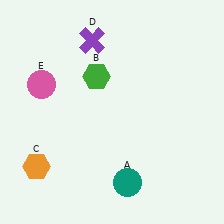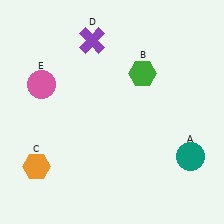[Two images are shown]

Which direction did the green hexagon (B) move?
The green hexagon (B) moved right.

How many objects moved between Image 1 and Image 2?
2 objects moved between the two images.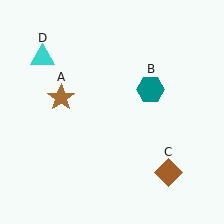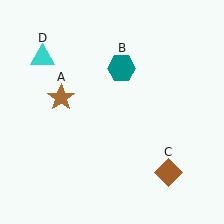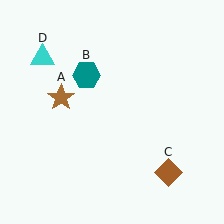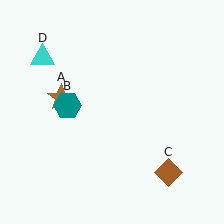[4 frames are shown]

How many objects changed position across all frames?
1 object changed position: teal hexagon (object B).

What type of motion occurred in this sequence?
The teal hexagon (object B) rotated counterclockwise around the center of the scene.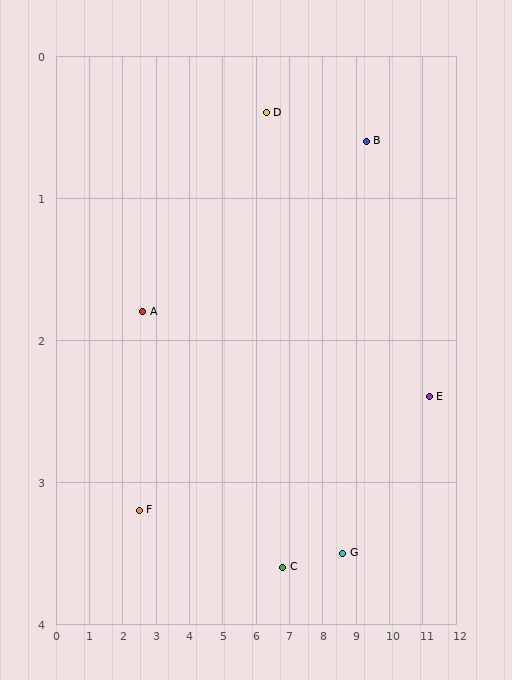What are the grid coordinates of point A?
Point A is at approximately (2.6, 1.8).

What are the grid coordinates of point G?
Point G is at approximately (8.6, 3.5).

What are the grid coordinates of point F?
Point F is at approximately (2.5, 3.2).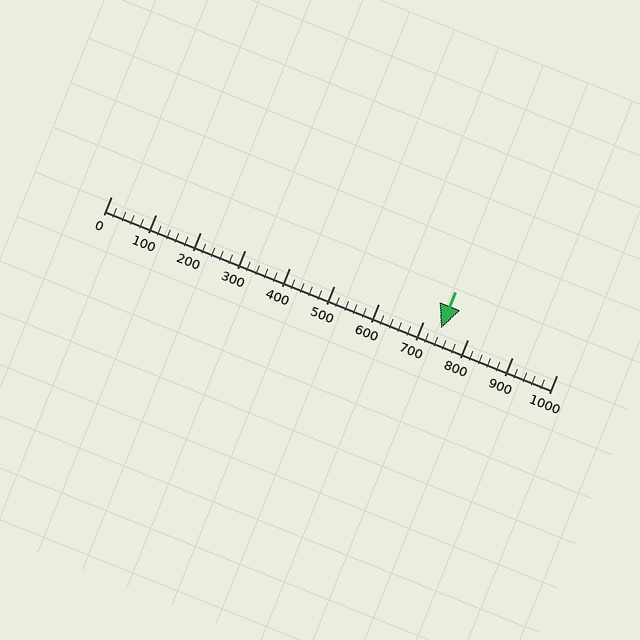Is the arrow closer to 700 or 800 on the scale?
The arrow is closer to 700.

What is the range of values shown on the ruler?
The ruler shows values from 0 to 1000.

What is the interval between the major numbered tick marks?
The major tick marks are spaced 100 units apart.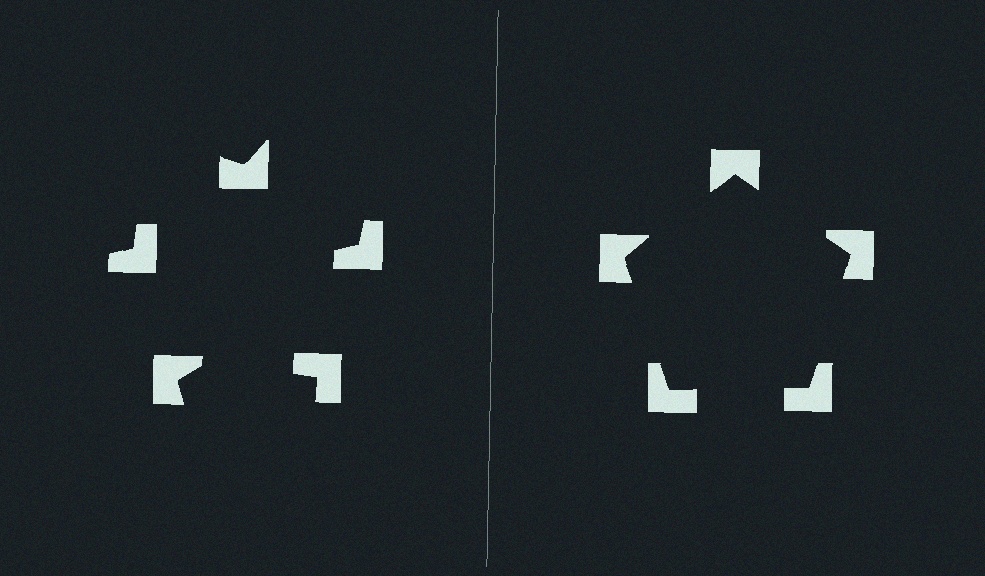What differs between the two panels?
The notched squares are positioned identically on both sides; only the wedge orientations differ. On the right they align to a pentagon; on the left they are misaligned.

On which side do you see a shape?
An illusory pentagon appears on the right side. On the left side the wedge cuts are rotated, so no coherent shape forms.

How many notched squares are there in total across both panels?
10 — 5 on each side.